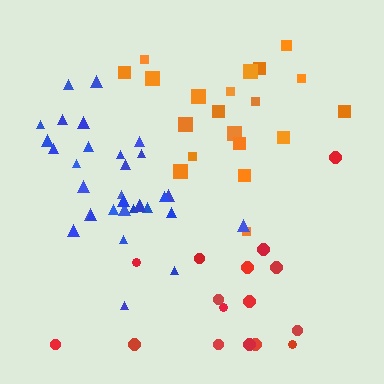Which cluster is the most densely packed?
Blue.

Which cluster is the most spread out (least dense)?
Red.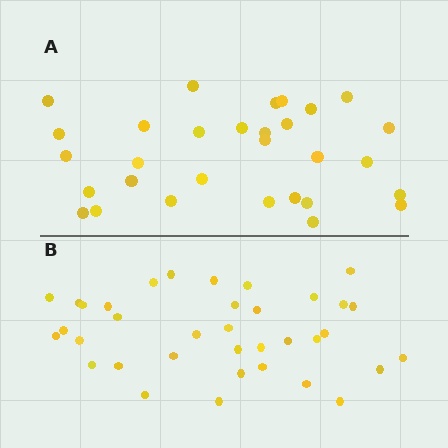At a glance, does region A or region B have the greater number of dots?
Region B (the bottom region) has more dots.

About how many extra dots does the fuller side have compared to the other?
Region B has about 6 more dots than region A.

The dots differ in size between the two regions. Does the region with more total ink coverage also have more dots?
No. Region A has more total ink coverage because its dots are larger, but region B actually contains more individual dots. Total area can be misleading — the number of items is what matters here.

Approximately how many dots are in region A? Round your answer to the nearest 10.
About 30 dots.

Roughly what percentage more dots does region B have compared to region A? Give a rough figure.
About 20% more.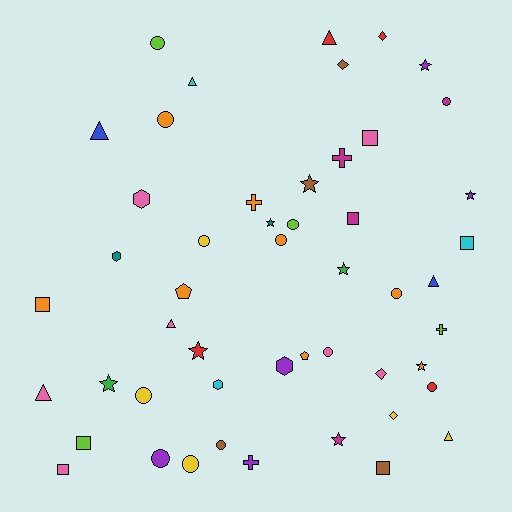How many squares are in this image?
There are 7 squares.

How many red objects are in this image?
There are 4 red objects.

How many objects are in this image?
There are 50 objects.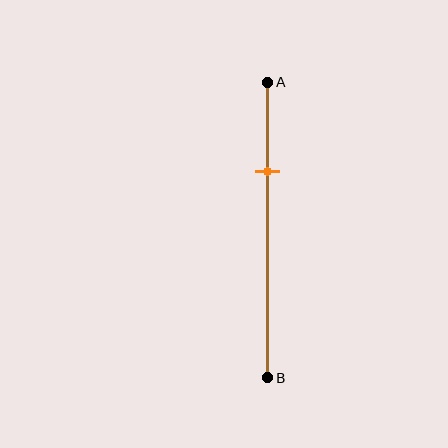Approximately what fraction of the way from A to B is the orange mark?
The orange mark is approximately 30% of the way from A to B.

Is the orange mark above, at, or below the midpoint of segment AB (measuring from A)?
The orange mark is above the midpoint of segment AB.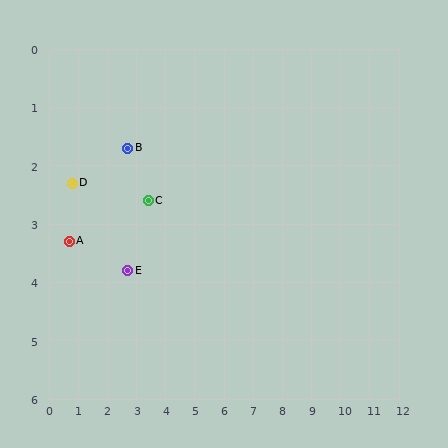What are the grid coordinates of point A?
Point A is at approximately (0.7, 3.3).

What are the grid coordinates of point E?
Point E is at approximately (2.7, 3.8).